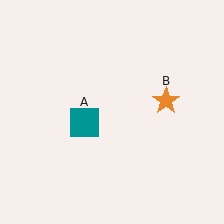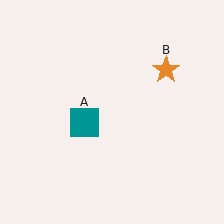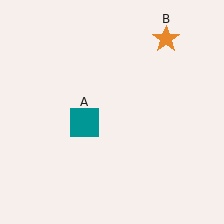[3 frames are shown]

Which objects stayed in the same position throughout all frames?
Teal square (object A) remained stationary.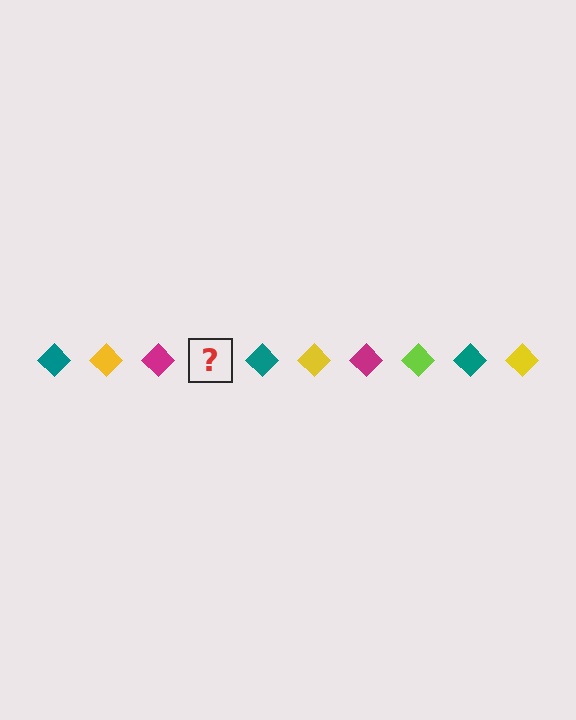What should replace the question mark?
The question mark should be replaced with a lime diamond.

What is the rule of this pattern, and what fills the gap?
The rule is that the pattern cycles through teal, yellow, magenta, lime diamonds. The gap should be filled with a lime diamond.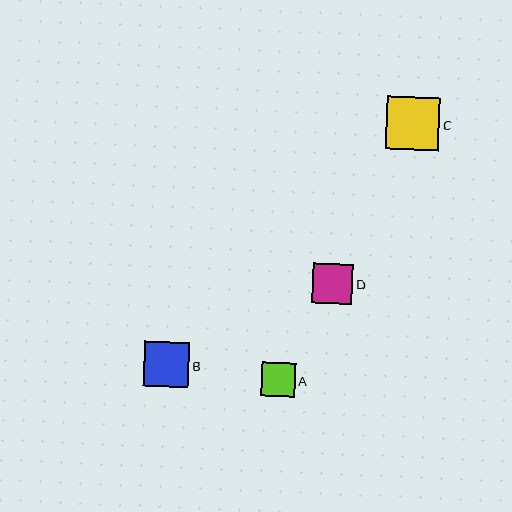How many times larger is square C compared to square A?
Square C is approximately 1.6 times the size of square A.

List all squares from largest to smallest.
From largest to smallest: C, B, D, A.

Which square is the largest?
Square C is the largest with a size of approximately 53 pixels.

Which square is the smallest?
Square A is the smallest with a size of approximately 34 pixels.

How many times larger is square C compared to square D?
Square C is approximately 1.3 times the size of square D.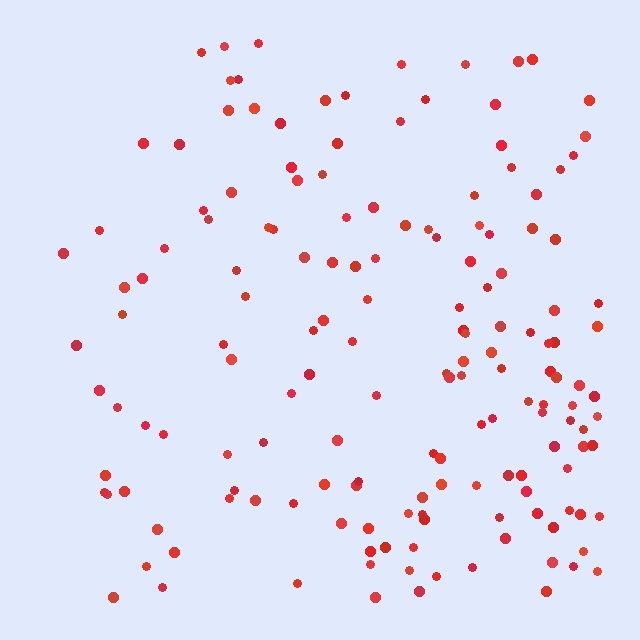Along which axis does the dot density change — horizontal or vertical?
Horizontal.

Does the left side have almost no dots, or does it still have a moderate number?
Still a moderate number, just noticeably fewer than the right.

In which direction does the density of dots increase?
From left to right, with the right side densest.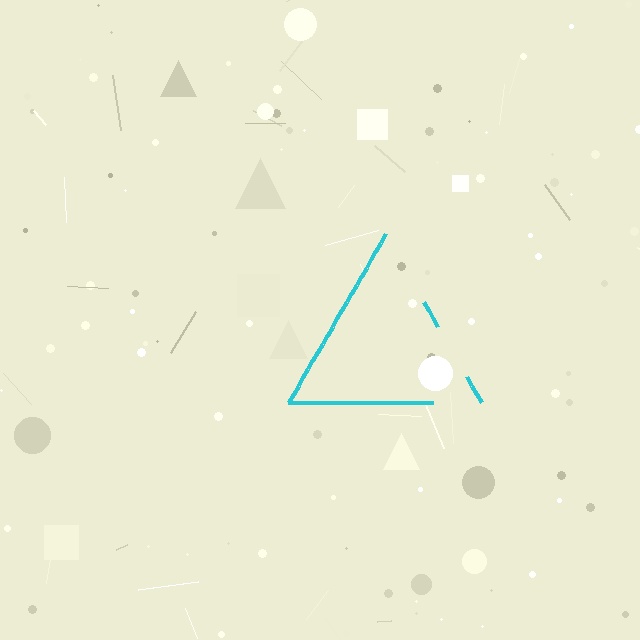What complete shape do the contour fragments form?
The contour fragments form a triangle.